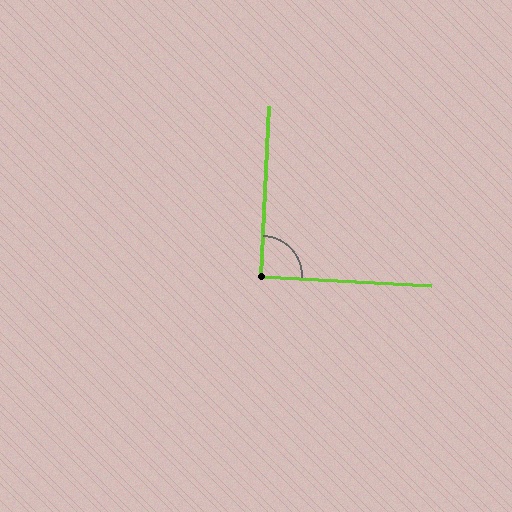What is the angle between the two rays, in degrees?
Approximately 90 degrees.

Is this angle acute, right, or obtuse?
It is approximately a right angle.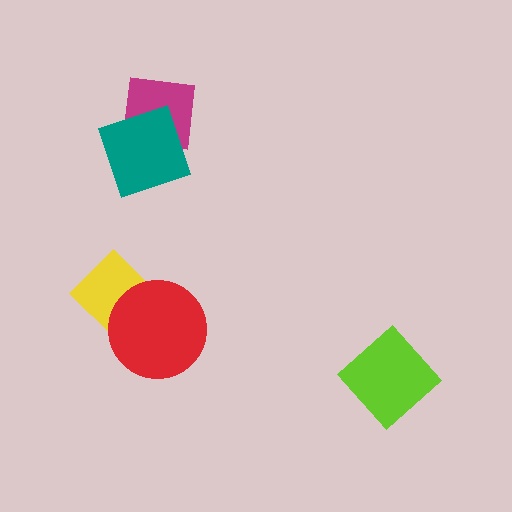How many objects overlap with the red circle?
1 object overlaps with the red circle.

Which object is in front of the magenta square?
The teal square is in front of the magenta square.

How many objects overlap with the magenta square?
1 object overlaps with the magenta square.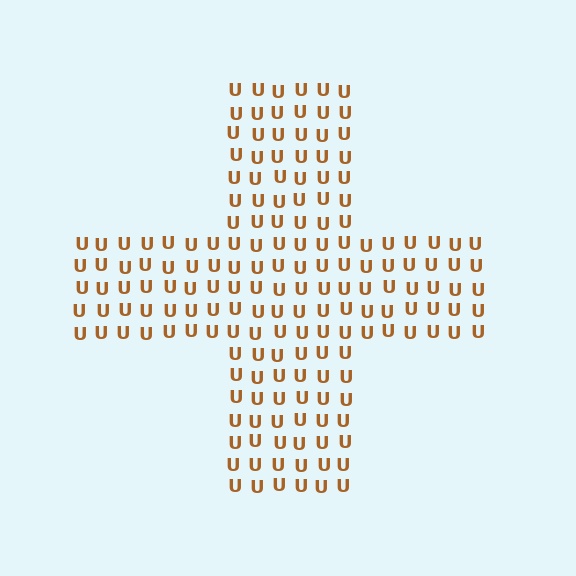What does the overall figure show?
The overall figure shows a cross.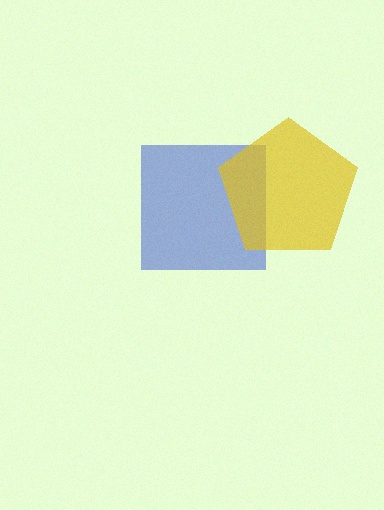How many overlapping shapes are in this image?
There are 2 overlapping shapes in the image.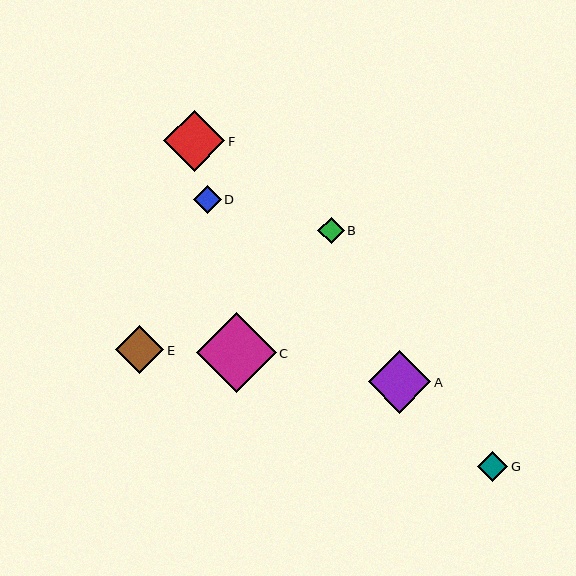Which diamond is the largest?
Diamond C is the largest with a size of approximately 80 pixels.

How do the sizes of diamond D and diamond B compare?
Diamond D and diamond B are approximately the same size.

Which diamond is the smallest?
Diamond B is the smallest with a size of approximately 27 pixels.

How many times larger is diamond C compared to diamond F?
Diamond C is approximately 1.3 times the size of diamond F.